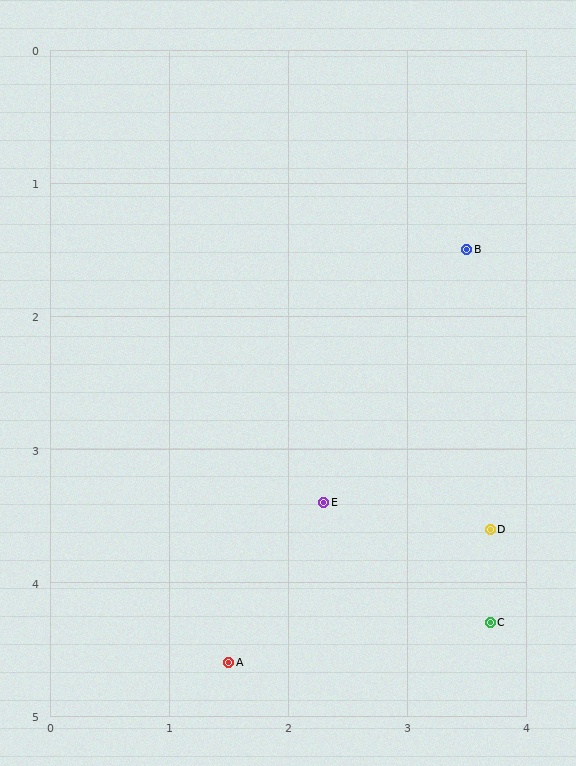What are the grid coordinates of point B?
Point B is at approximately (3.5, 1.5).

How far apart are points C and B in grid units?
Points C and B are about 2.8 grid units apart.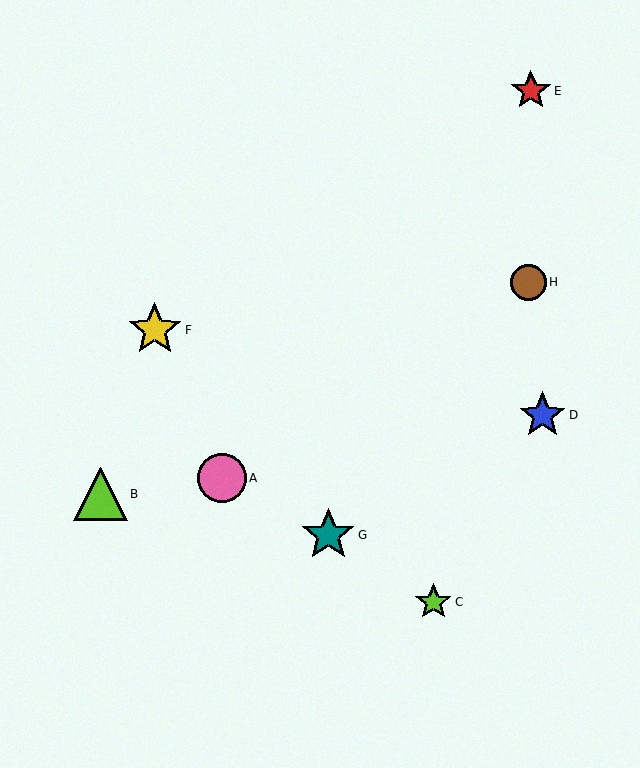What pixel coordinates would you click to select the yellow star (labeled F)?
Click at (155, 330) to select the yellow star F.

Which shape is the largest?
The lime triangle (labeled B) is the largest.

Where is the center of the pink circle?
The center of the pink circle is at (222, 478).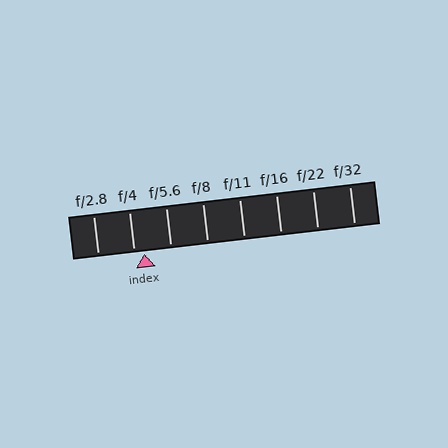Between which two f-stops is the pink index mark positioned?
The index mark is between f/4 and f/5.6.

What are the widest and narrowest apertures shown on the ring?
The widest aperture shown is f/2.8 and the narrowest is f/32.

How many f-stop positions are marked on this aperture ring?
There are 8 f-stop positions marked.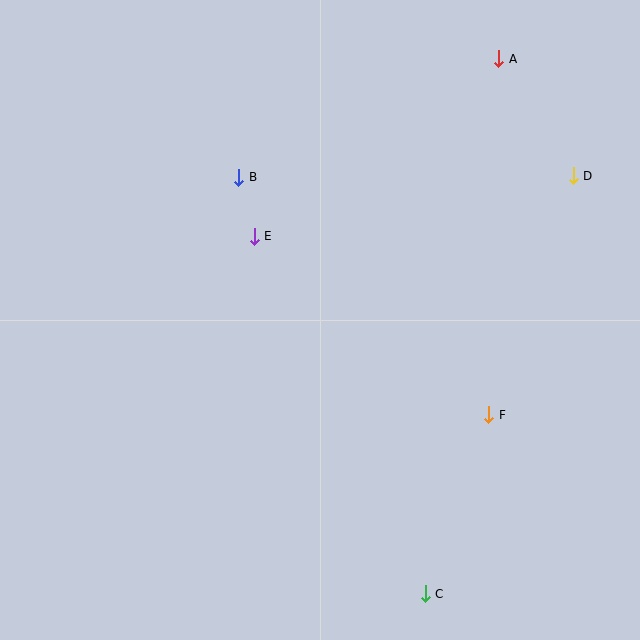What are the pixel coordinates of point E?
Point E is at (254, 236).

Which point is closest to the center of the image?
Point E at (254, 236) is closest to the center.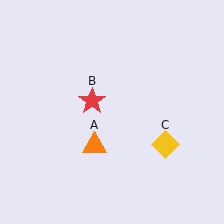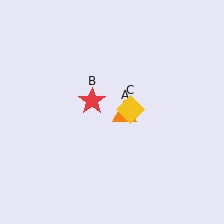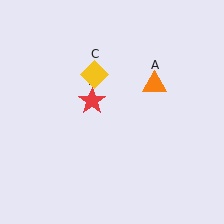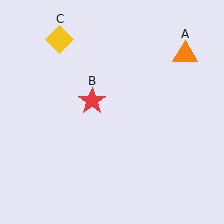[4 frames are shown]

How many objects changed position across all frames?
2 objects changed position: orange triangle (object A), yellow diamond (object C).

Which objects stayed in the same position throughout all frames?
Red star (object B) remained stationary.